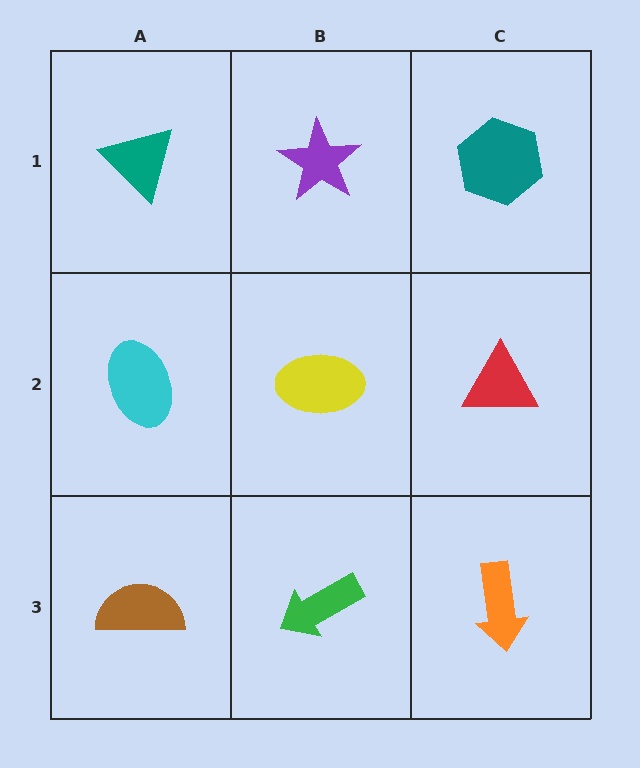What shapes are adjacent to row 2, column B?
A purple star (row 1, column B), a green arrow (row 3, column B), a cyan ellipse (row 2, column A), a red triangle (row 2, column C).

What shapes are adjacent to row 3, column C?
A red triangle (row 2, column C), a green arrow (row 3, column B).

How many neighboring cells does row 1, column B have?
3.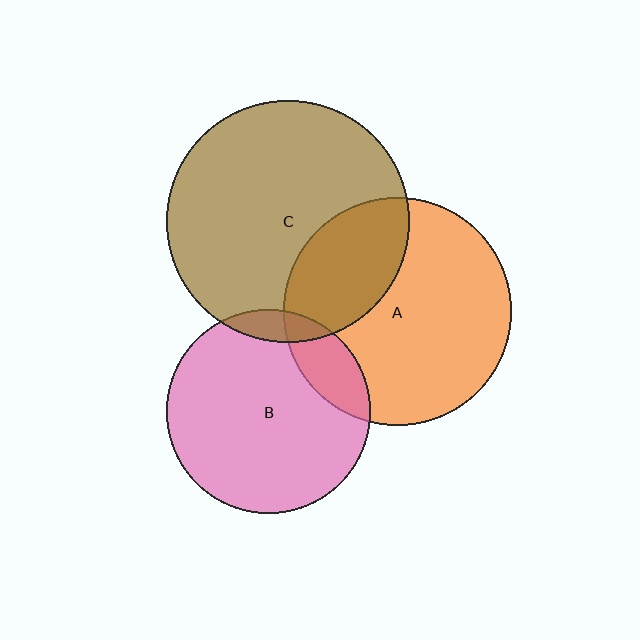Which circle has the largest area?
Circle C (brown).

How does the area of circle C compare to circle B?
Approximately 1.4 times.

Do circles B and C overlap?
Yes.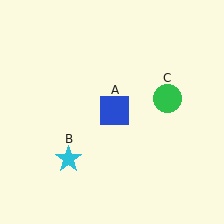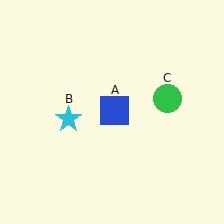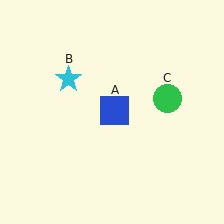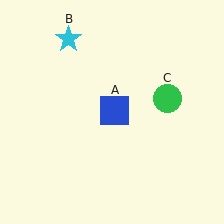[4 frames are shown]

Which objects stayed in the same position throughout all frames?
Blue square (object A) and green circle (object C) remained stationary.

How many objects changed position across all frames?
1 object changed position: cyan star (object B).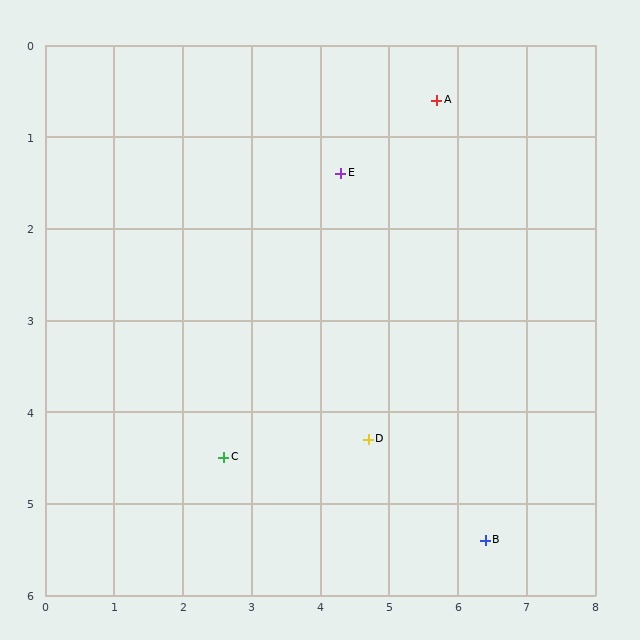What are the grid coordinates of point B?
Point B is at approximately (6.4, 5.4).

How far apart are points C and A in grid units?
Points C and A are about 5.0 grid units apart.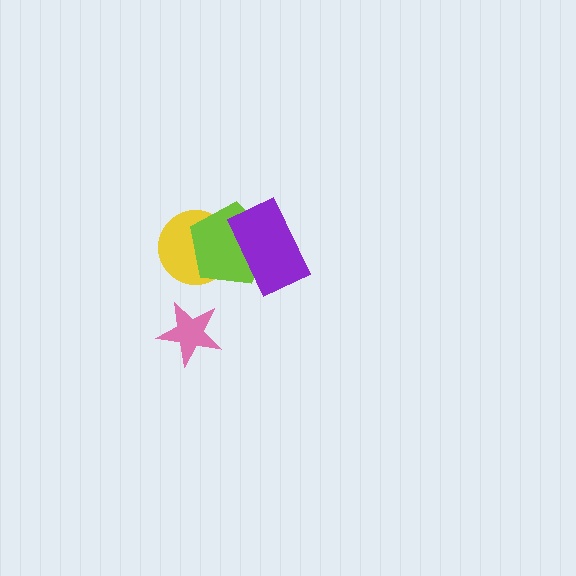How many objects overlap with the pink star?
0 objects overlap with the pink star.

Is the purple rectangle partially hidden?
No, no other shape covers it.